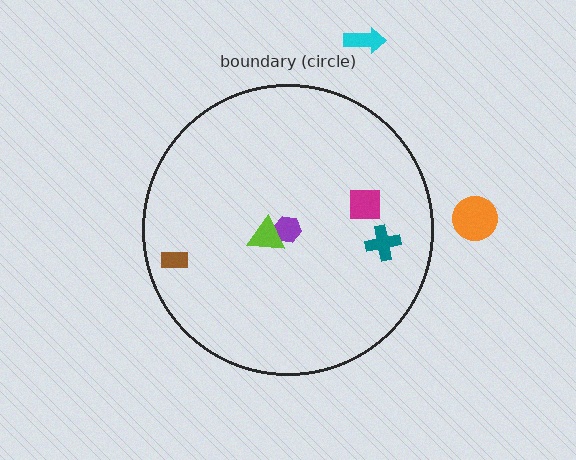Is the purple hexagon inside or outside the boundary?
Inside.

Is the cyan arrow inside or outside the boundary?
Outside.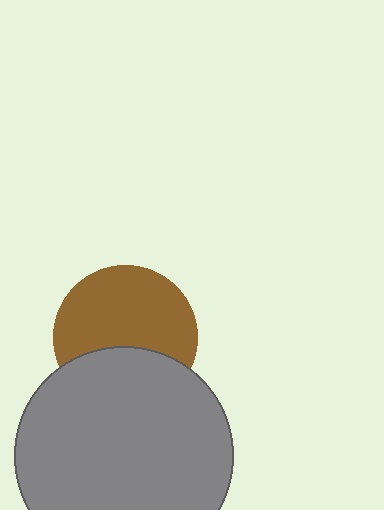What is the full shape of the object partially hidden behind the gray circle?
The partially hidden object is a brown circle.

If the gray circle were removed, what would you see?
You would see the complete brown circle.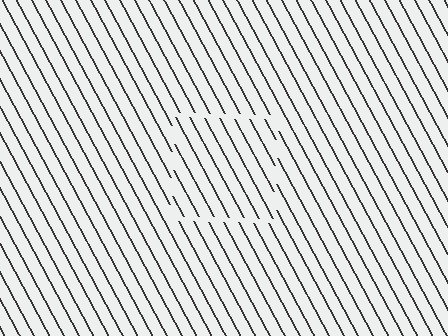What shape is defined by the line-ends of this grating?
An illusory square. The interior of the shape contains the same grating, shifted by half a period — the contour is defined by the phase discontinuity where line-ends from the inner and outer gratings abut.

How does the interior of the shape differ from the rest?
The interior of the shape contains the same grating, shifted by half a period — the contour is defined by the phase discontinuity where line-ends from the inner and outer gratings abut.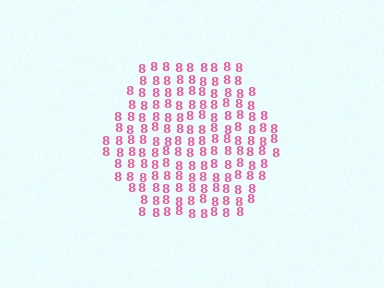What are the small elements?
The small elements are digit 8's.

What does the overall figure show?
The overall figure shows a hexagon.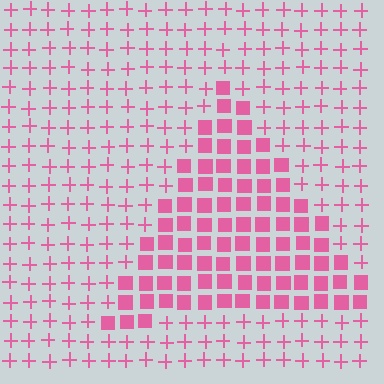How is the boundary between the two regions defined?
The boundary is defined by a change in element shape: squares inside vs. plus signs outside. All elements share the same color and spacing.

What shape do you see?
I see a triangle.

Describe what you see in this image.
The image is filled with small pink elements arranged in a uniform grid. A triangle-shaped region contains squares, while the surrounding area contains plus signs. The boundary is defined purely by the change in element shape.